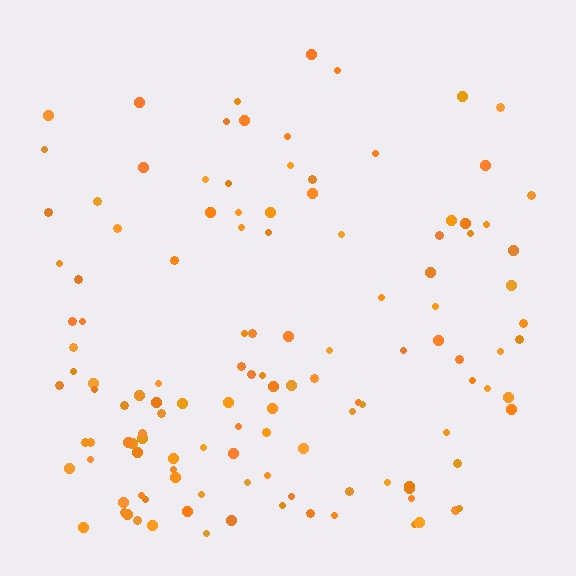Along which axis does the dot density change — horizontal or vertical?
Vertical.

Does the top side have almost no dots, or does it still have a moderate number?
Still a moderate number, just noticeably fewer than the bottom.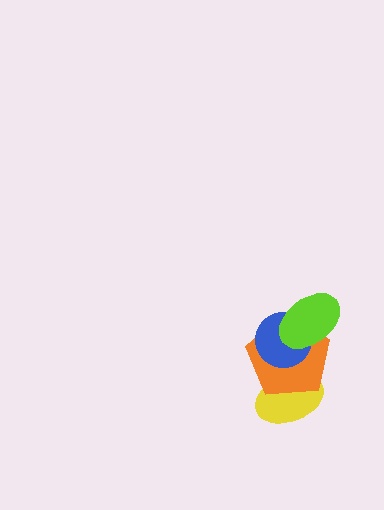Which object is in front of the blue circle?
The lime ellipse is in front of the blue circle.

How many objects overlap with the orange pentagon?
3 objects overlap with the orange pentagon.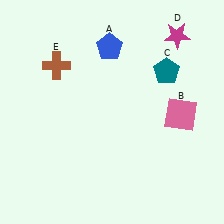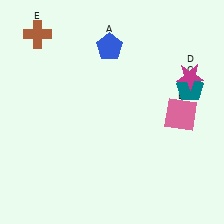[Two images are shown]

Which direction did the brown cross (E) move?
The brown cross (E) moved up.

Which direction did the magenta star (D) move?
The magenta star (D) moved down.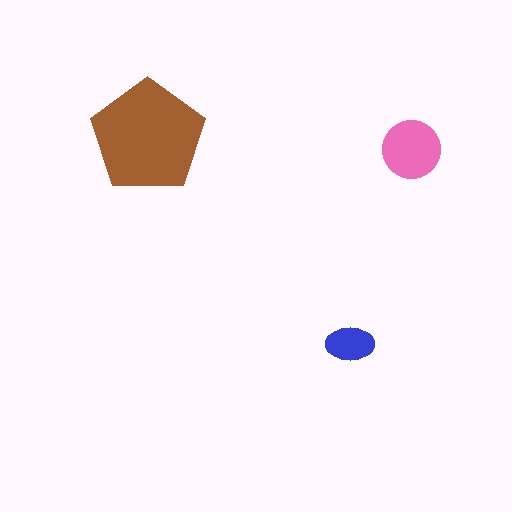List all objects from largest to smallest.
The brown pentagon, the pink circle, the blue ellipse.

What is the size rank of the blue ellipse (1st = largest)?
3rd.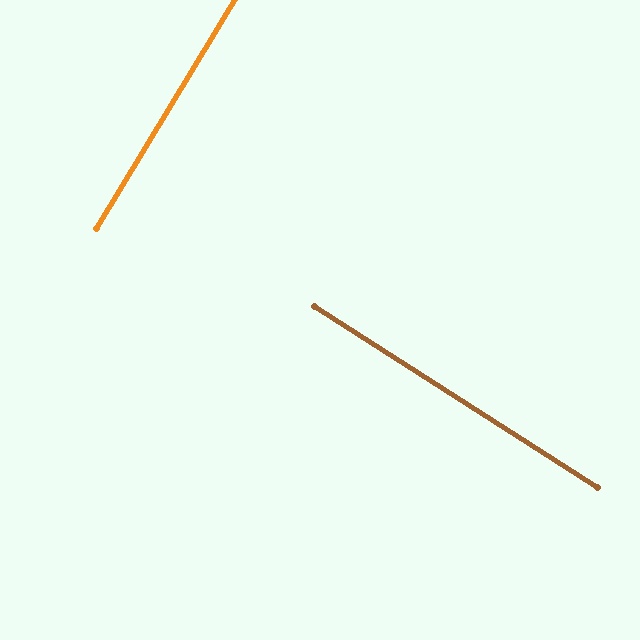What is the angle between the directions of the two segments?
Approximately 89 degrees.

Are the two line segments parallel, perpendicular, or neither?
Perpendicular — they meet at approximately 89°.